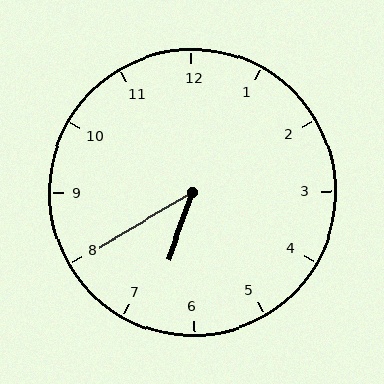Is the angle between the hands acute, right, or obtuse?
It is acute.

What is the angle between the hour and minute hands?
Approximately 40 degrees.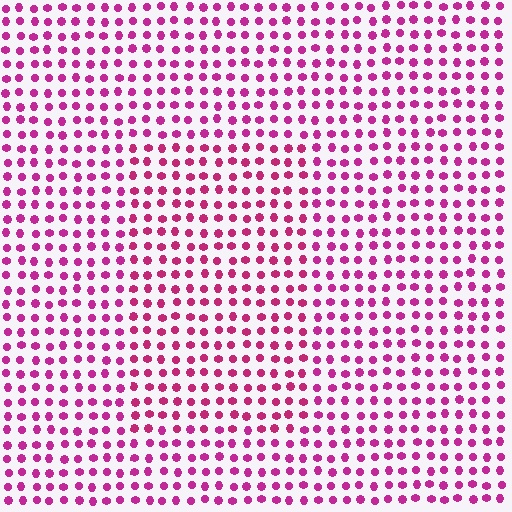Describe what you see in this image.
The image is filled with small magenta elements in a uniform arrangement. A rectangle-shaped region is visible where the elements are tinted to a slightly different hue, forming a subtle color boundary.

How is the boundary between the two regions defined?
The boundary is defined purely by a slight shift in hue (about 14 degrees). Spacing, size, and orientation are identical on both sides.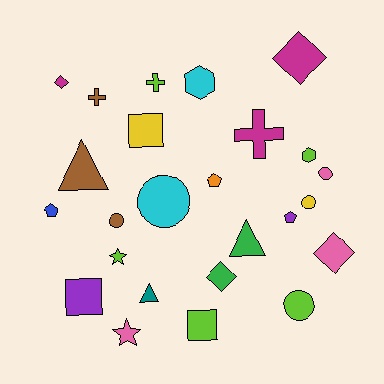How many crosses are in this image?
There are 3 crosses.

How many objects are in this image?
There are 25 objects.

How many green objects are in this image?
There are 2 green objects.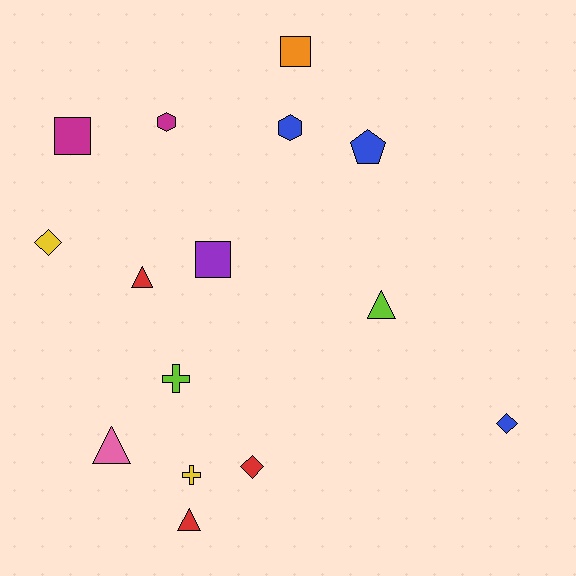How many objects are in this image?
There are 15 objects.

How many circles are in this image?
There are no circles.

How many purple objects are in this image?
There is 1 purple object.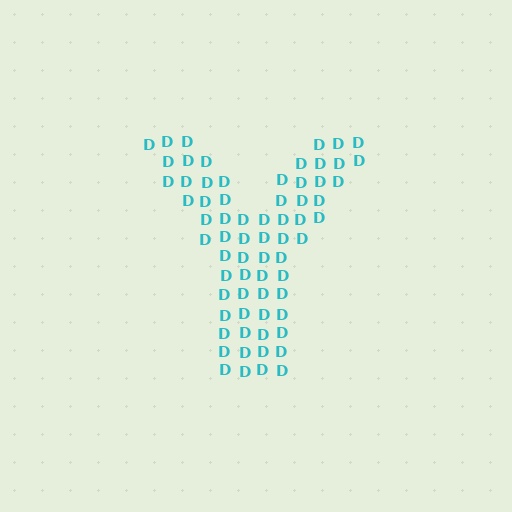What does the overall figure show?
The overall figure shows the letter Y.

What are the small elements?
The small elements are letter D's.